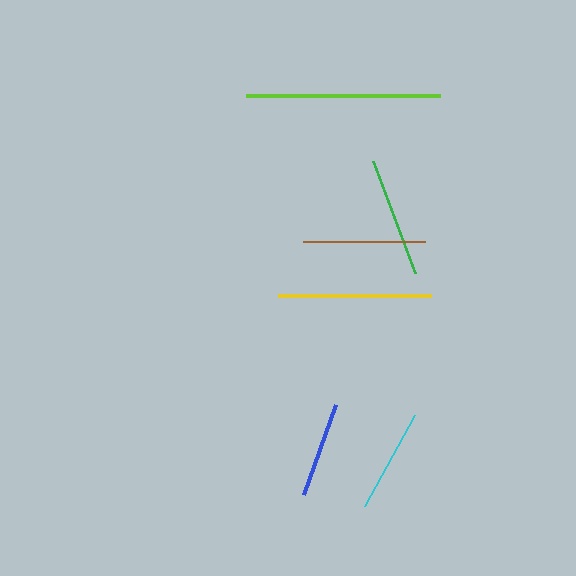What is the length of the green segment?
The green segment is approximately 119 pixels long.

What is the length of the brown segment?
The brown segment is approximately 121 pixels long.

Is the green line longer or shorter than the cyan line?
The green line is longer than the cyan line.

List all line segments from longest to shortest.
From longest to shortest: lime, yellow, brown, green, cyan, blue.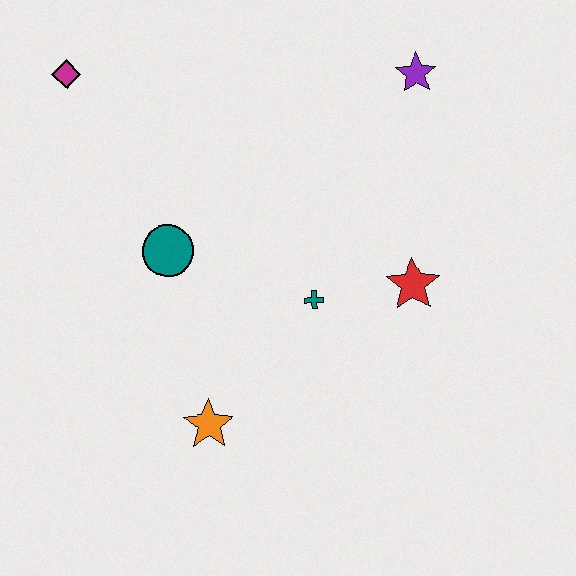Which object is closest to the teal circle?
The teal cross is closest to the teal circle.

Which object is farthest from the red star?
The magenta diamond is farthest from the red star.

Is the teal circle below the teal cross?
No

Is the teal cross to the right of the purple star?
No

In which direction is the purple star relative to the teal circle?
The purple star is to the right of the teal circle.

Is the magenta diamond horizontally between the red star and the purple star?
No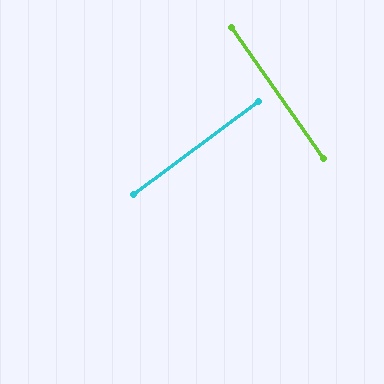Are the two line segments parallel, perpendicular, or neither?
Perpendicular — they meet at approximately 88°.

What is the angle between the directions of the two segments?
Approximately 88 degrees.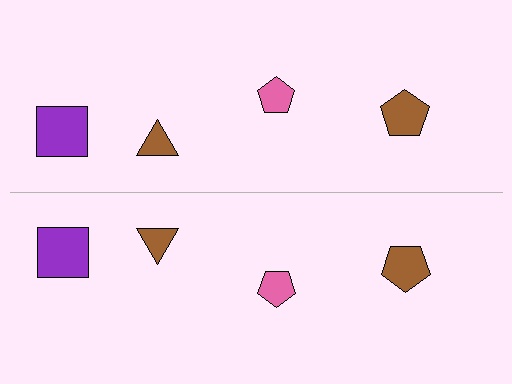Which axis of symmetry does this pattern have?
The pattern has a horizontal axis of symmetry running through the center of the image.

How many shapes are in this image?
There are 8 shapes in this image.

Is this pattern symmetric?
Yes, this pattern has bilateral (reflection) symmetry.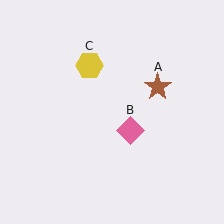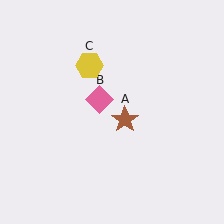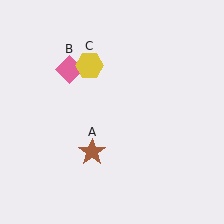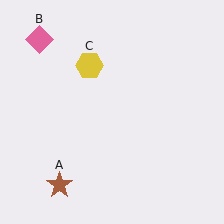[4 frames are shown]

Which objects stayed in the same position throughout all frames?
Yellow hexagon (object C) remained stationary.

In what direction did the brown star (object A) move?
The brown star (object A) moved down and to the left.